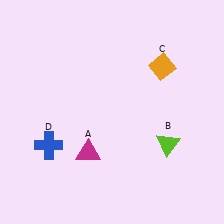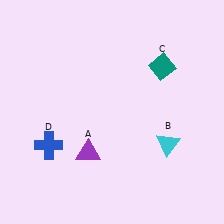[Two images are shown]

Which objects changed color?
A changed from magenta to purple. B changed from lime to cyan. C changed from orange to teal.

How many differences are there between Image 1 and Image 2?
There are 3 differences between the two images.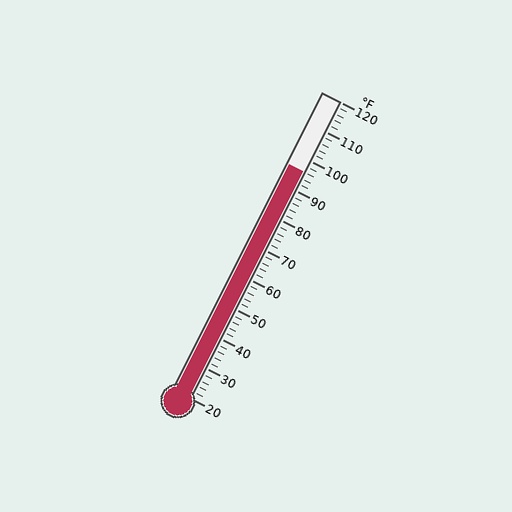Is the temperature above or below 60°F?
The temperature is above 60°F.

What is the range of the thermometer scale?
The thermometer scale ranges from 20°F to 120°F.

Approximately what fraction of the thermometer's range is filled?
The thermometer is filled to approximately 75% of its range.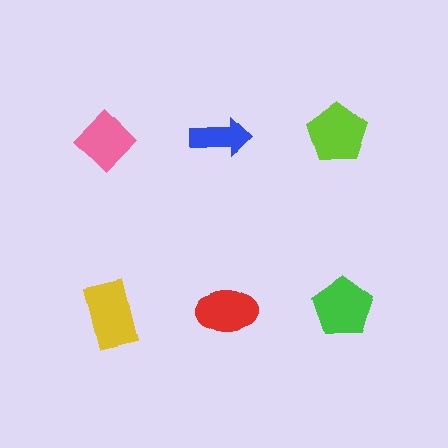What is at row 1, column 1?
A pink diamond.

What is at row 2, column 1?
A yellow rectangle.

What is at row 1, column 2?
A blue arrow.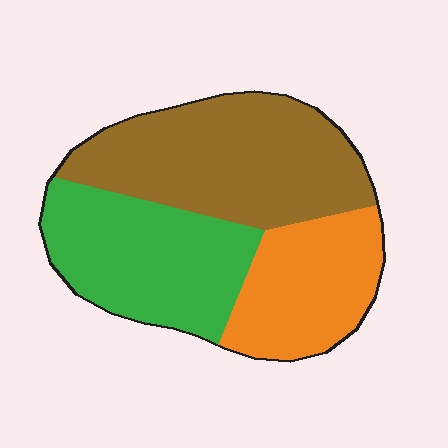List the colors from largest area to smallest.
From largest to smallest: brown, green, orange.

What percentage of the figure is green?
Green covers around 35% of the figure.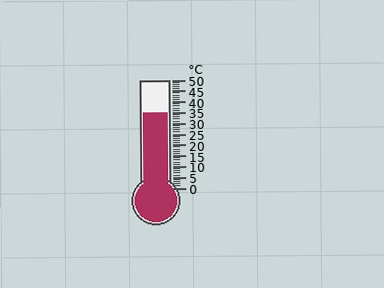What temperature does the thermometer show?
The thermometer shows approximately 35°C.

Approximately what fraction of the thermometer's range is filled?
The thermometer is filled to approximately 70% of its range.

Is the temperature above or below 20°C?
The temperature is above 20°C.